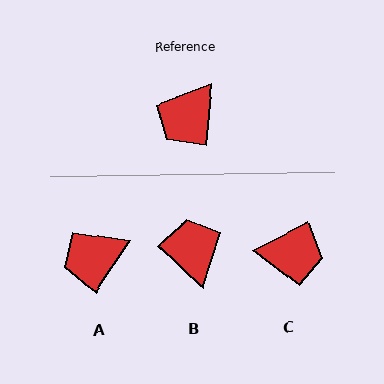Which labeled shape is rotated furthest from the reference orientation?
B, about 128 degrees away.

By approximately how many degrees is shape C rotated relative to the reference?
Approximately 122 degrees counter-clockwise.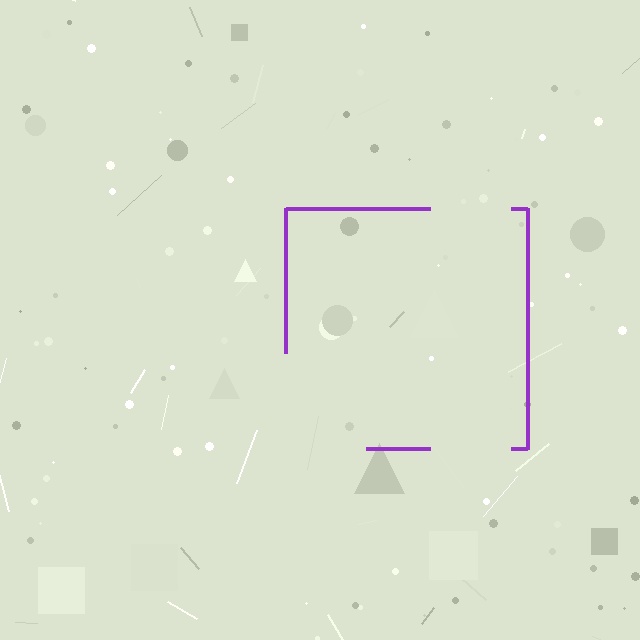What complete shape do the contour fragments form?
The contour fragments form a square.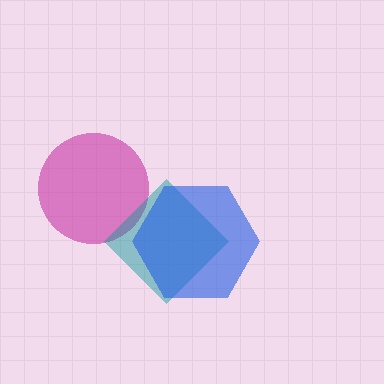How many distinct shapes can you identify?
There are 3 distinct shapes: a magenta circle, a teal diamond, a blue hexagon.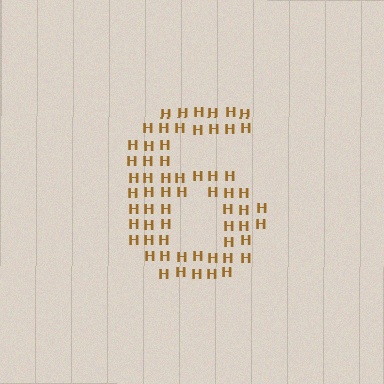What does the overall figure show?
The overall figure shows the digit 6.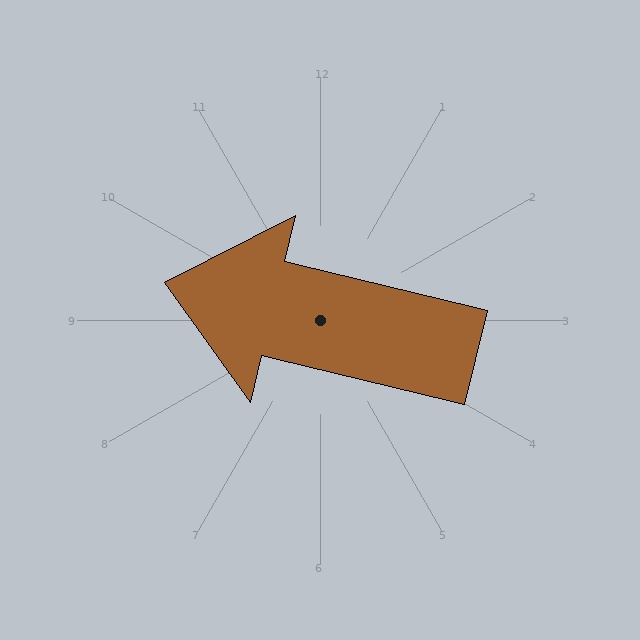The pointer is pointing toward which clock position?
Roughly 9 o'clock.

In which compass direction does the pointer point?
West.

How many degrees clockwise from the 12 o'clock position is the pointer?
Approximately 284 degrees.